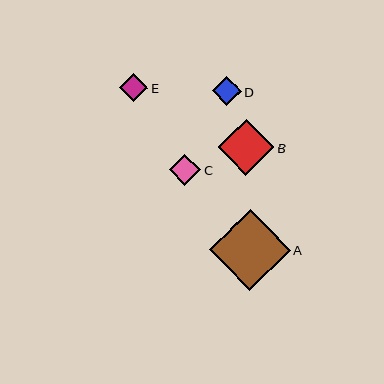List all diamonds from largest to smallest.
From largest to smallest: A, B, C, D, E.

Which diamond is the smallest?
Diamond E is the smallest with a size of approximately 28 pixels.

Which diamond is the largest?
Diamond A is the largest with a size of approximately 81 pixels.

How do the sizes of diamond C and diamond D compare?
Diamond C and diamond D are approximately the same size.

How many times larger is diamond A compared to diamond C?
Diamond A is approximately 2.6 times the size of diamond C.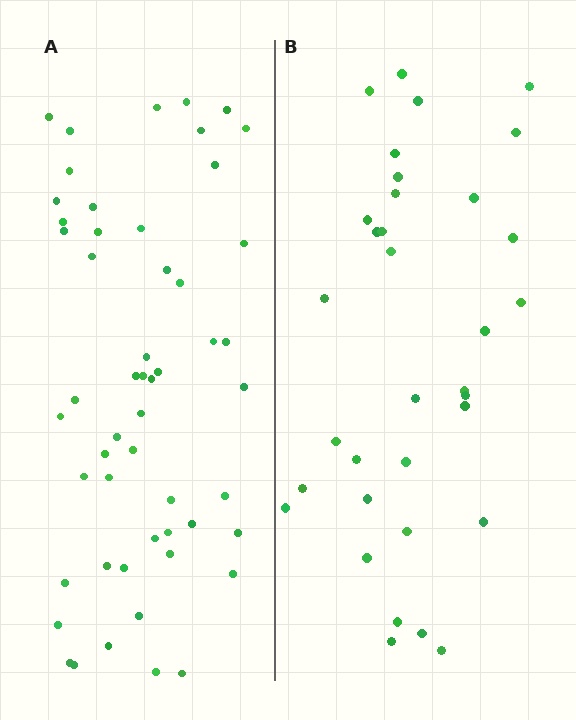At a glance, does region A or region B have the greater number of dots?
Region A (the left region) has more dots.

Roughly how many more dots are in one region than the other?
Region A has approximately 20 more dots than region B.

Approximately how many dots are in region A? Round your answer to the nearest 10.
About 50 dots. (The exact count is 53, which rounds to 50.)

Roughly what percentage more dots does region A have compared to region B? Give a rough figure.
About 55% more.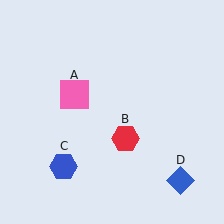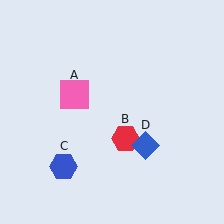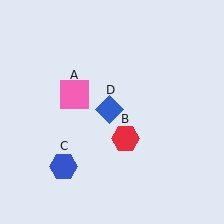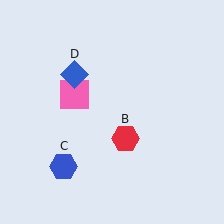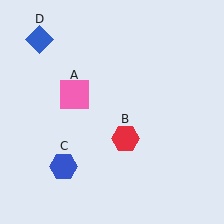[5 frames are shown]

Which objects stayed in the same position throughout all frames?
Pink square (object A) and red hexagon (object B) and blue hexagon (object C) remained stationary.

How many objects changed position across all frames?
1 object changed position: blue diamond (object D).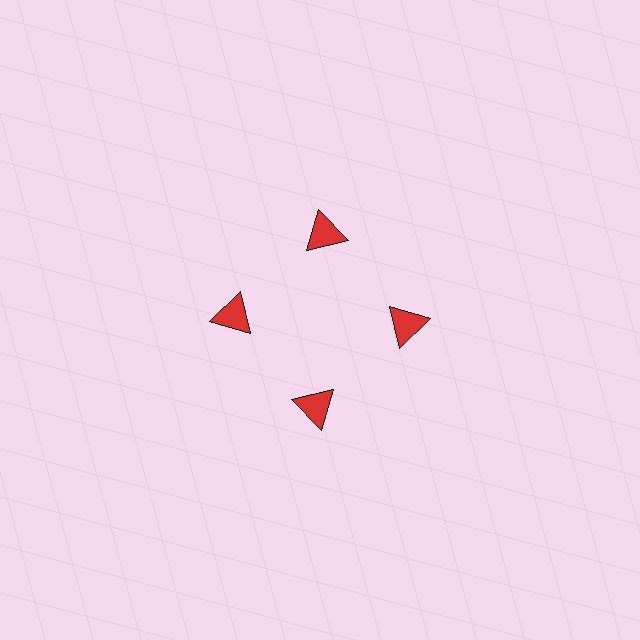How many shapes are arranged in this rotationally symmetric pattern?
There are 4 shapes, arranged in 4 groups of 1.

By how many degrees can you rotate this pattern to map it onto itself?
The pattern maps onto itself every 90 degrees of rotation.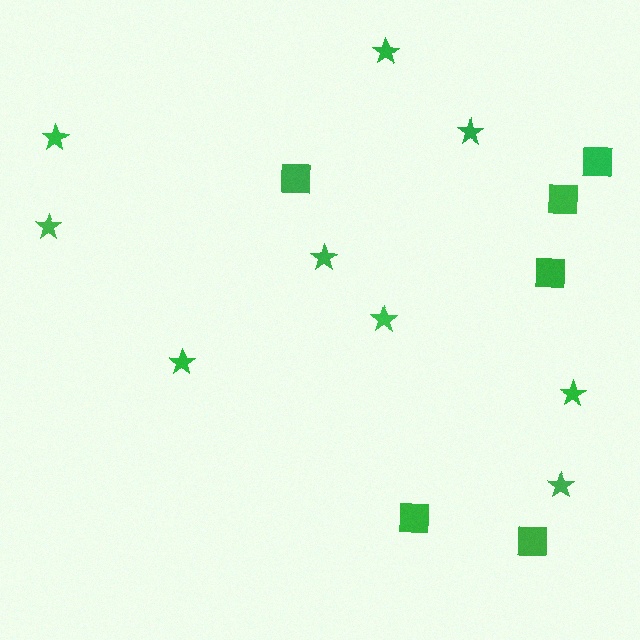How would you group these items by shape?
There are 2 groups: one group of stars (9) and one group of squares (6).